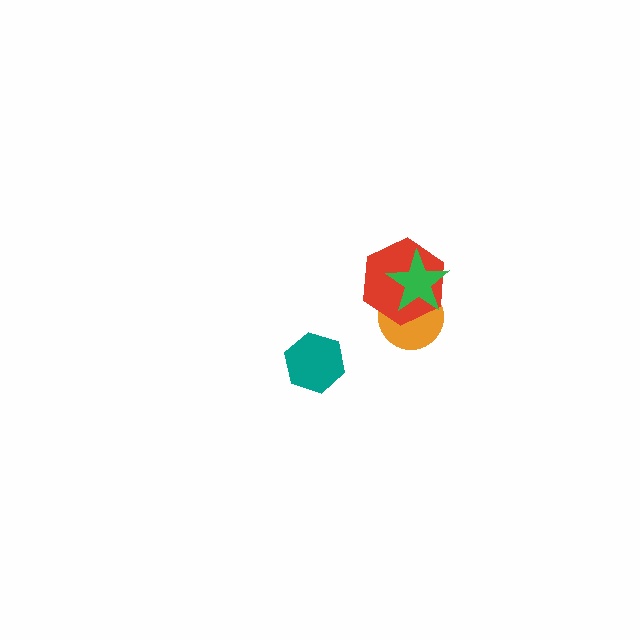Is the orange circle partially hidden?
Yes, it is partially covered by another shape.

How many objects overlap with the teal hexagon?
0 objects overlap with the teal hexagon.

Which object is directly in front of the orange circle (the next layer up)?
The red hexagon is directly in front of the orange circle.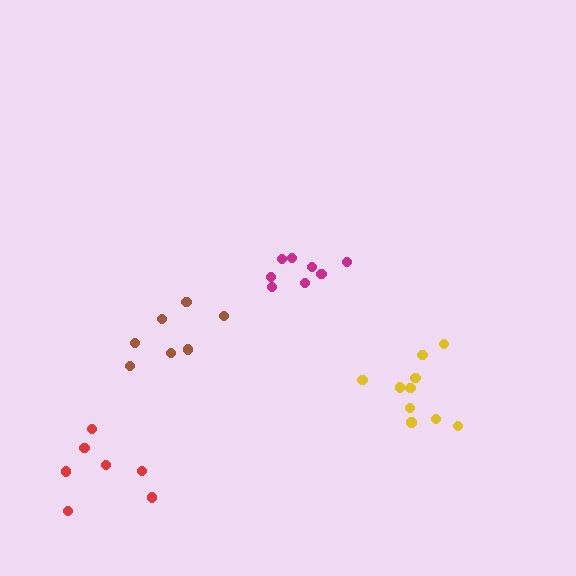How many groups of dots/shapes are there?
There are 4 groups.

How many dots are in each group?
Group 1: 8 dots, Group 2: 10 dots, Group 3: 7 dots, Group 4: 7 dots (32 total).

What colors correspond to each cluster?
The clusters are colored: magenta, yellow, red, brown.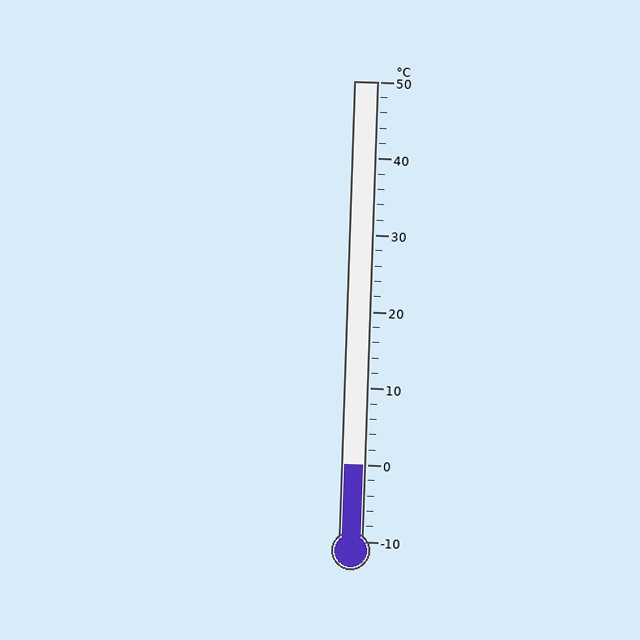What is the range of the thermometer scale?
The thermometer scale ranges from -10°C to 50°C.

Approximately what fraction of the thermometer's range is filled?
The thermometer is filled to approximately 15% of its range.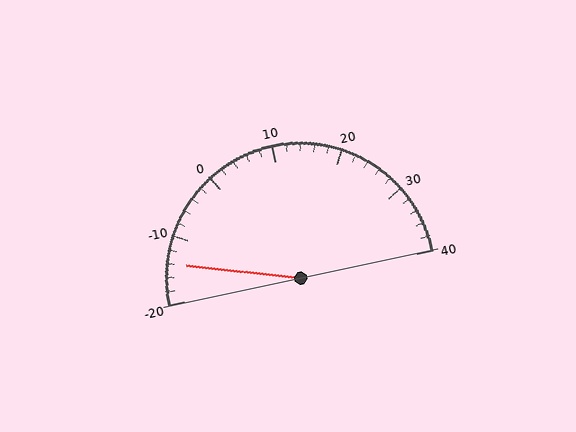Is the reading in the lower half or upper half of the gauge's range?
The reading is in the lower half of the range (-20 to 40).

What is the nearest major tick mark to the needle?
The nearest major tick mark is -10.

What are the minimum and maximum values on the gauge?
The gauge ranges from -20 to 40.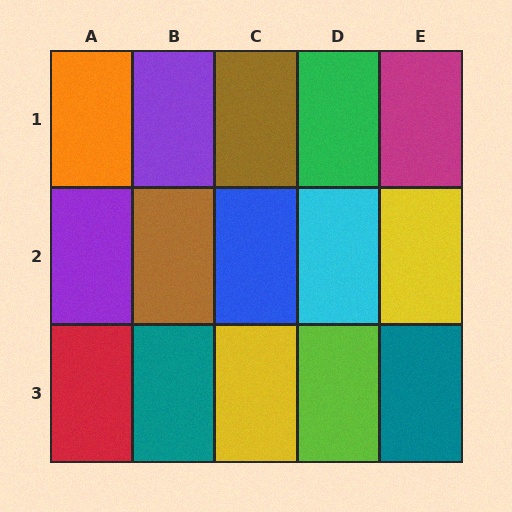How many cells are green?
1 cell is green.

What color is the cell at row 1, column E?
Magenta.